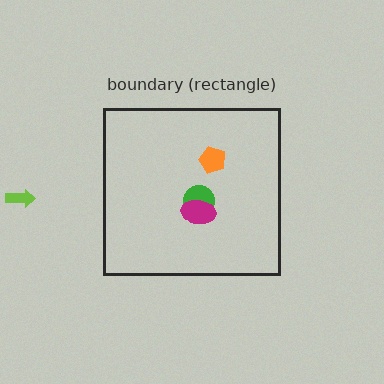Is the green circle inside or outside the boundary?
Inside.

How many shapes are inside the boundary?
3 inside, 1 outside.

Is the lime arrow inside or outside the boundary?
Outside.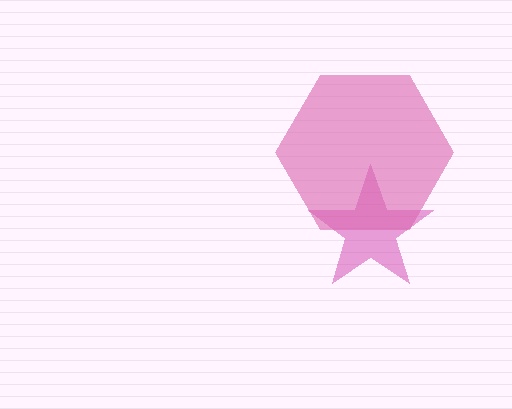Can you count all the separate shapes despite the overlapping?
Yes, there are 2 separate shapes.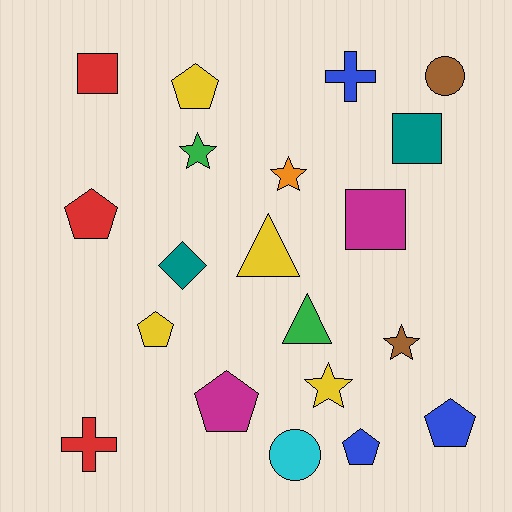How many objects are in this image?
There are 20 objects.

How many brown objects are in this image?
There are 2 brown objects.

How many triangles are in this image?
There are 2 triangles.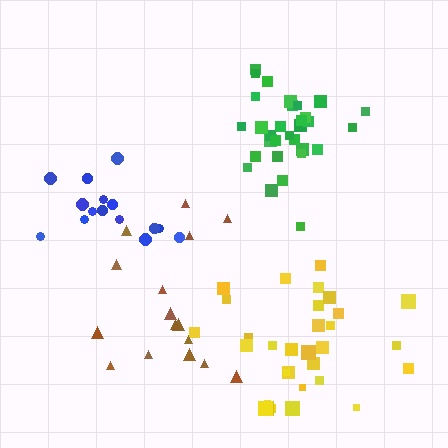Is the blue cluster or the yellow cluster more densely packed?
Yellow.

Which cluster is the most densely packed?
Green.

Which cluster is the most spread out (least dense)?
Brown.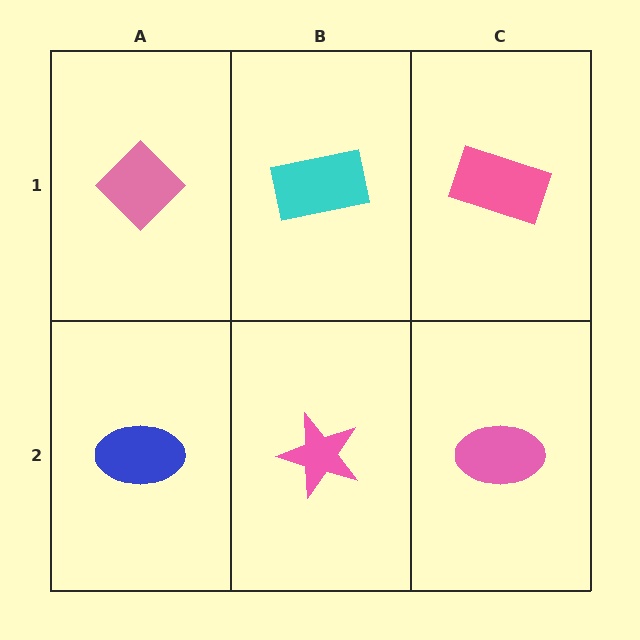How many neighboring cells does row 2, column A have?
2.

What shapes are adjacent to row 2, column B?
A cyan rectangle (row 1, column B), a blue ellipse (row 2, column A), a pink ellipse (row 2, column C).